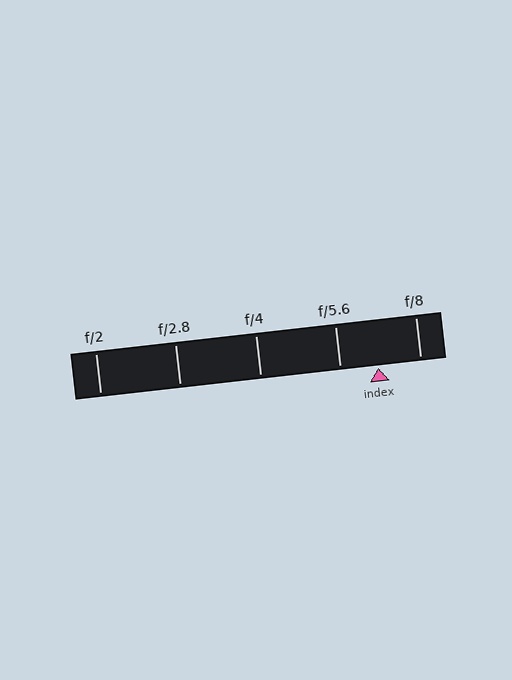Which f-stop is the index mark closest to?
The index mark is closest to f/5.6.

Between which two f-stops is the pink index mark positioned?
The index mark is between f/5.6 and f/8.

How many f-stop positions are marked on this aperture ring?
There are 5 f-stop positions marked.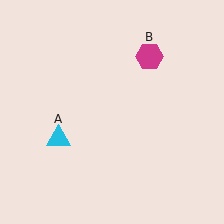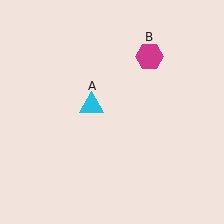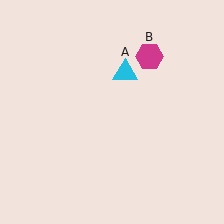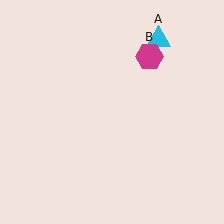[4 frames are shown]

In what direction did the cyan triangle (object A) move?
The cyan triangle (object A) moved up and to the right.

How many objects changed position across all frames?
1 object changed position: cyan triangle (object A).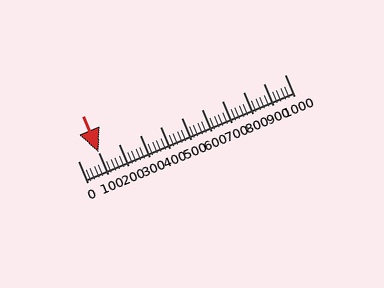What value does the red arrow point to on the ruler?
The red arrow points to approximately 100.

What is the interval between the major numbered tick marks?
The major tick marks are spaced 100 units apart.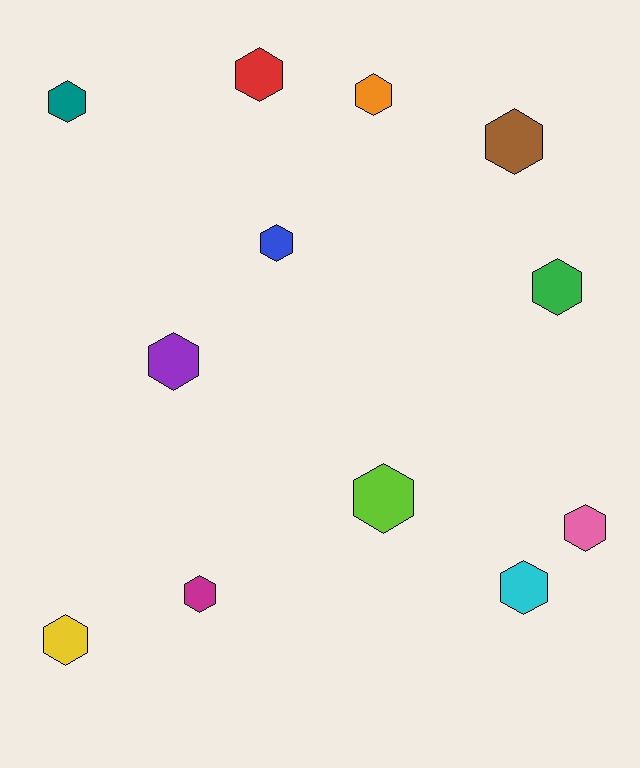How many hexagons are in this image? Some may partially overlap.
There are 12 hexagons.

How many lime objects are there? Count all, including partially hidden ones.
There is 1 lime object.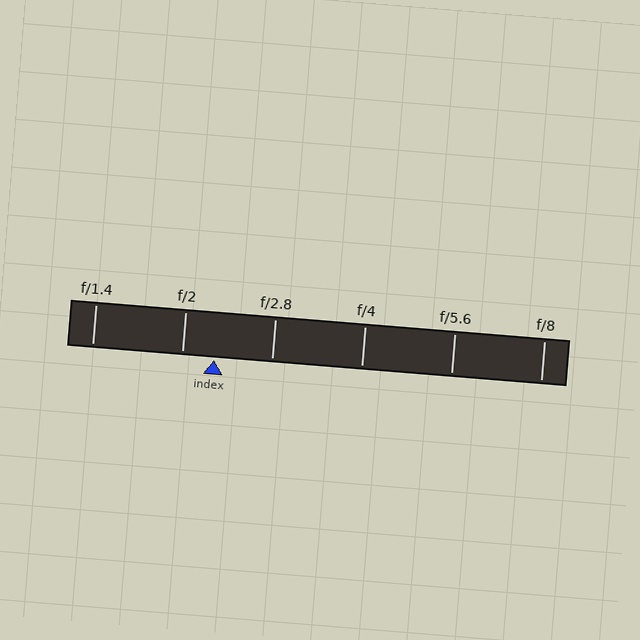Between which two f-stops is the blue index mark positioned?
The index mark is between f/2 and f/2.8.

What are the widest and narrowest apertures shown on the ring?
The widest aperture shown is f/1.4 and the narrowest is f/8.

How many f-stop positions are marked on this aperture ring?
There are 6 f-stop positions marked.